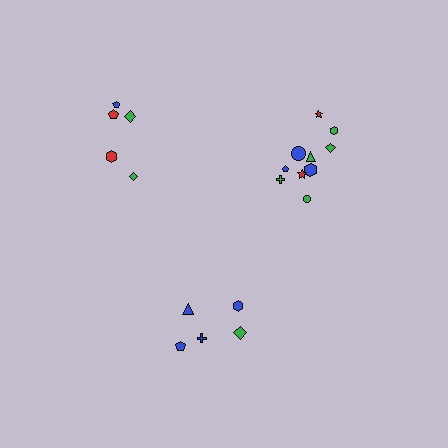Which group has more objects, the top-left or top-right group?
The top-right group.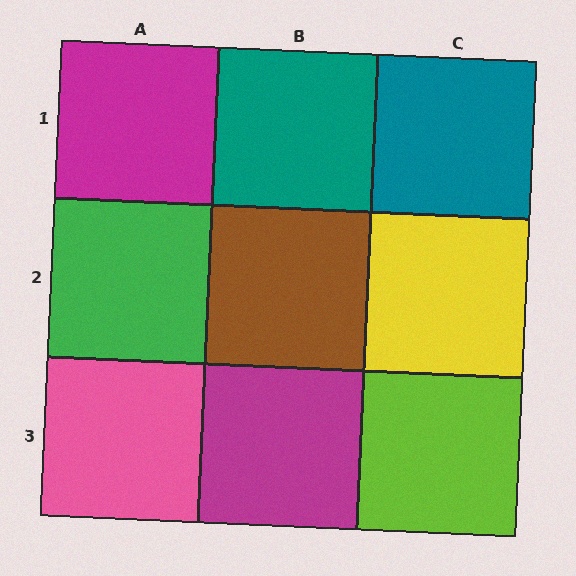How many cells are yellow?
1 cell is yellow.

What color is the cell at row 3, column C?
Lime.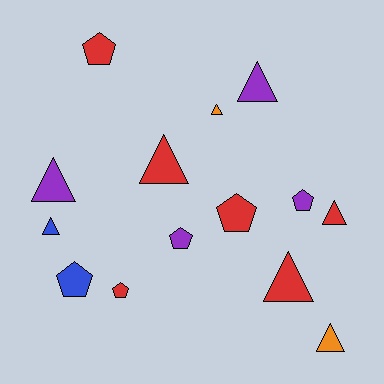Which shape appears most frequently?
Triangle, with 8 objects.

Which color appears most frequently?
Red, with 6 objects.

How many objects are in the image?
There are 14 objects.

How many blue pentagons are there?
There is 1 blue pentagon.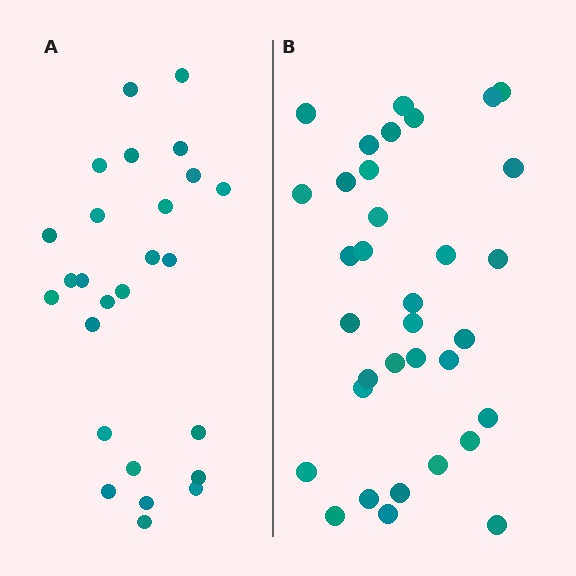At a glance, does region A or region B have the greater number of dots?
Region B (the right region) has more dots.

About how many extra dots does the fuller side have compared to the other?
Region B has roughly 8 or so more dots than region A.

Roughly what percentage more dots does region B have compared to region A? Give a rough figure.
About 30% more.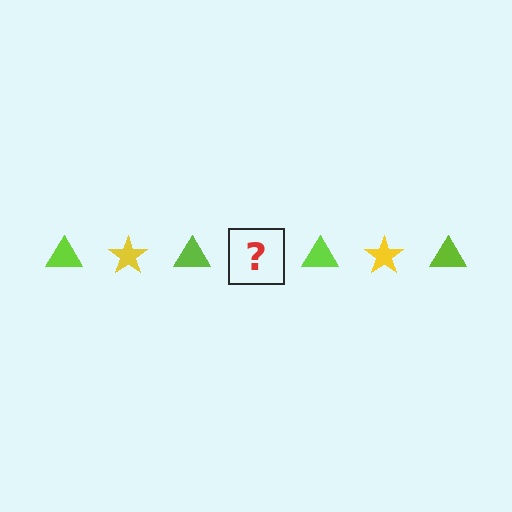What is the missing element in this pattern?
The missing element is a yellow star.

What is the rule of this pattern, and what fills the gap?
The rule is that the pattern alternates between lime triangle and yellow star. The gap should be filled with a yellow star.